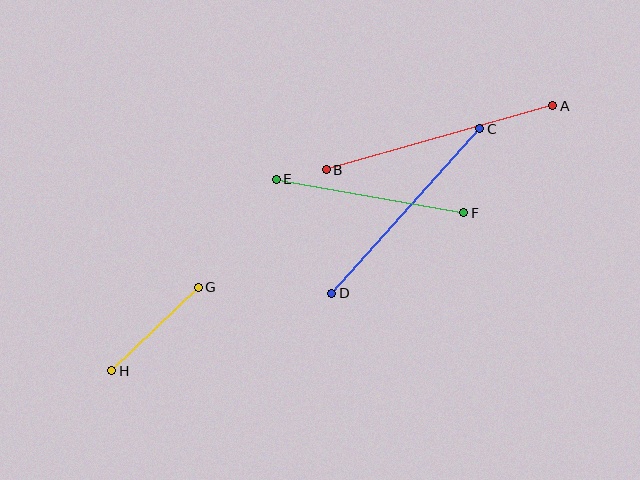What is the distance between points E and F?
The distance is approximately 190 pixels.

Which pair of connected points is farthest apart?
Points A and B are farthest apart.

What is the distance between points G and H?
The distance is approximately 120 pixels.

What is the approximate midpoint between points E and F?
The midpoint is at approximately (370, 196) pixels.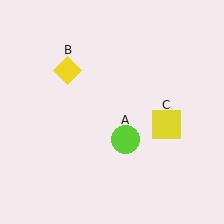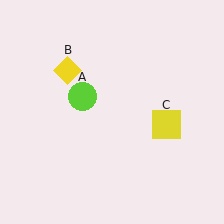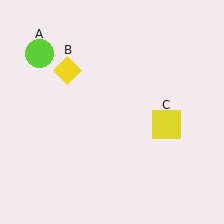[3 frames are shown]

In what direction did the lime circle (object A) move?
The lime circle (object A) moved up and to the left.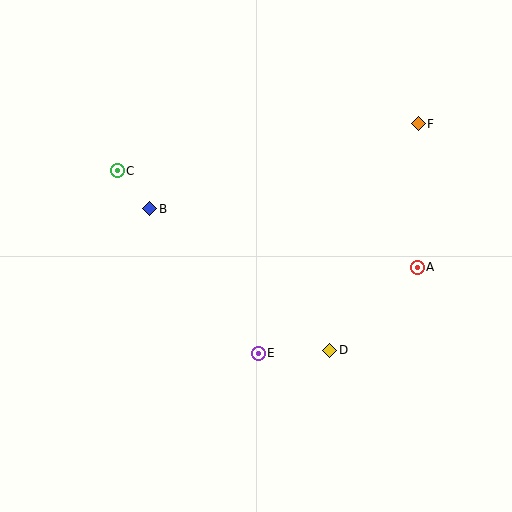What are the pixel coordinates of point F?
Point F is at (418, 124).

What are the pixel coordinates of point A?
Point A is at (417, 267).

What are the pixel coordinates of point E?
Point E is at (258, 353).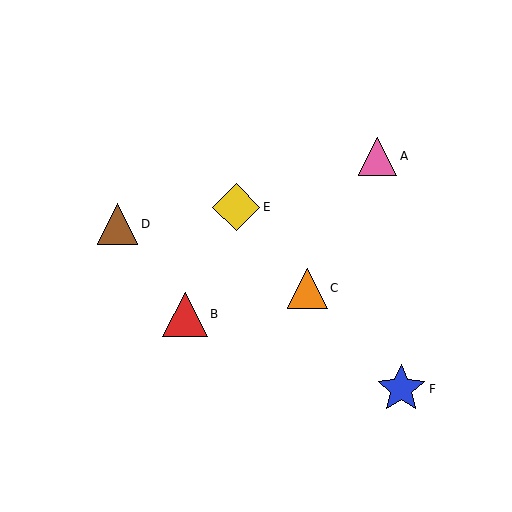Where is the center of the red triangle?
The center of the red triangle is at (185, 314).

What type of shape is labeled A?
Shape A is a pink triangle.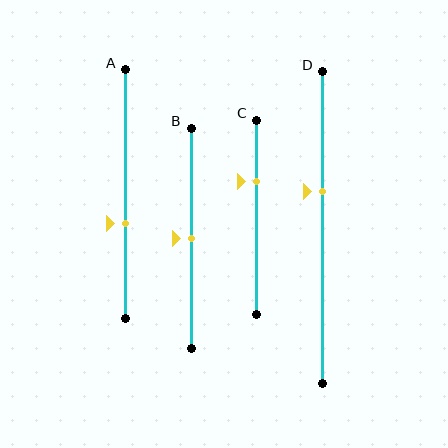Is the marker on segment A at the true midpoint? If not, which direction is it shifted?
No, the marker on segment A is shifted downward by about 12% of the segment length.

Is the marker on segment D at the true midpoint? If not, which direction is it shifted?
No, the marker on segment D is shifted upward by about 12% of the segment length.